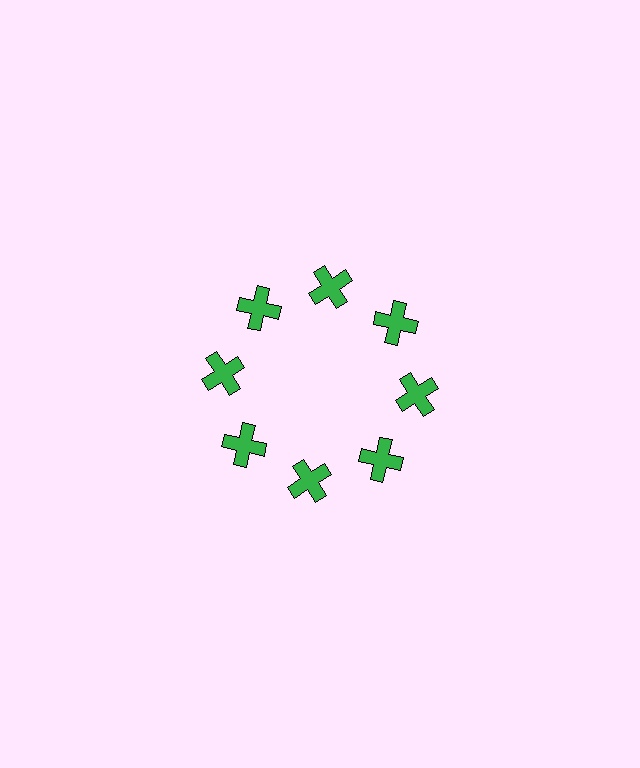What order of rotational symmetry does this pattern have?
This pattern has 8-fold rotational symmetry.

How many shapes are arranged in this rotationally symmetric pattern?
There are 8 shapes, arranged in 8 groups of 1.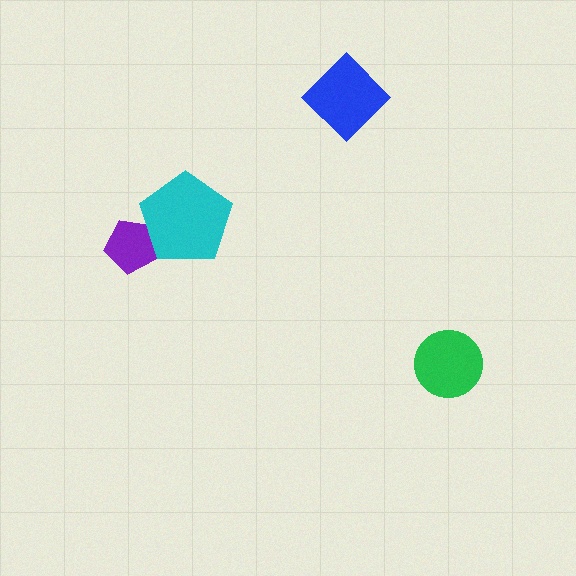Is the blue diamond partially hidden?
No, no other shape covers it.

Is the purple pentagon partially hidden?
Yes, it is partially covered by another shape.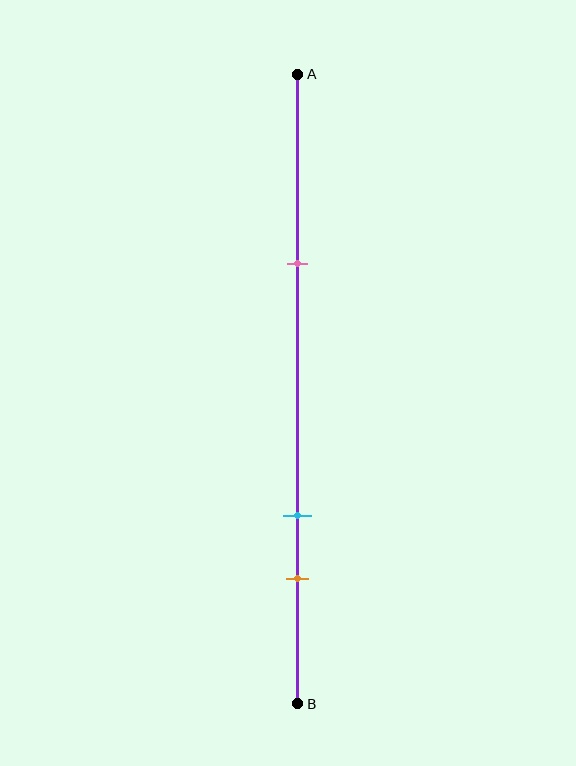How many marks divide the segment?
There are 3 marks dividing the segment.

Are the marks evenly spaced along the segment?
No, the marks are not evenly spaced.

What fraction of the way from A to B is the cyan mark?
The cyan mark is approximately 70% (0.7) of the way from A to B.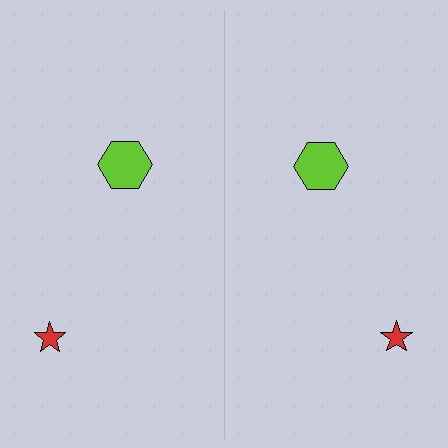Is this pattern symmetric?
Yes, this pattern has bilateral (reflection) symmetry.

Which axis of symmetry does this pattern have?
The pattern has a vertical axis of symmetry running through the center of the image.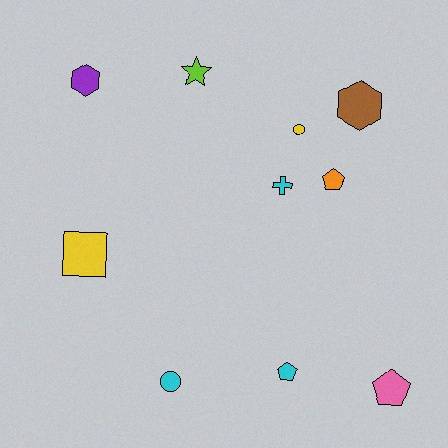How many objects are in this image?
There are 10 objects.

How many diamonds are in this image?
There are no diamonds.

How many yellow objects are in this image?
There are 2 yellow objects.